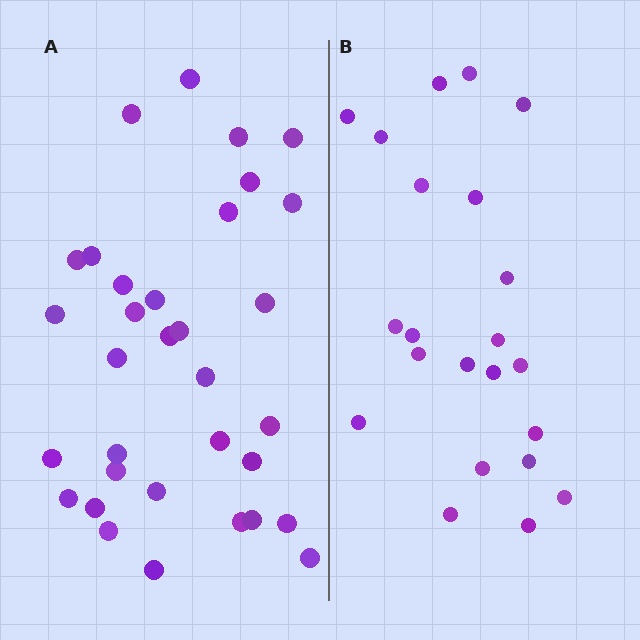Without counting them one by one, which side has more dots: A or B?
Region A (the left region) has more dots.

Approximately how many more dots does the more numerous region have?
Region A has roughly 12 or so more dots than region B.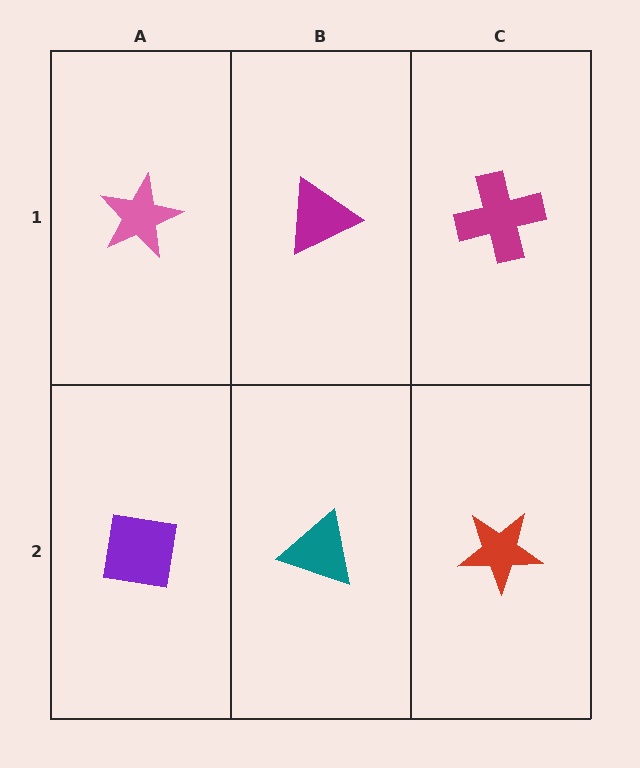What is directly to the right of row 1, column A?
A magenta triangle.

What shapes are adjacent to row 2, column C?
A magenta cross (row 1, column C), a teal triangle (row 2, column B).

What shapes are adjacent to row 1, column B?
A teal triangle (row 2, column B), a pink star (row 1, column A), a magenta cross (row 1, column C).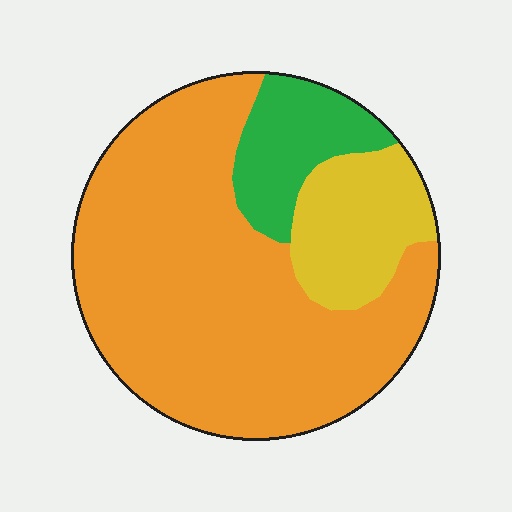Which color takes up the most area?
Orange, at roughly 70%.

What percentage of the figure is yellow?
Yellow takes up less than a quarter of the figure.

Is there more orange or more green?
Orange.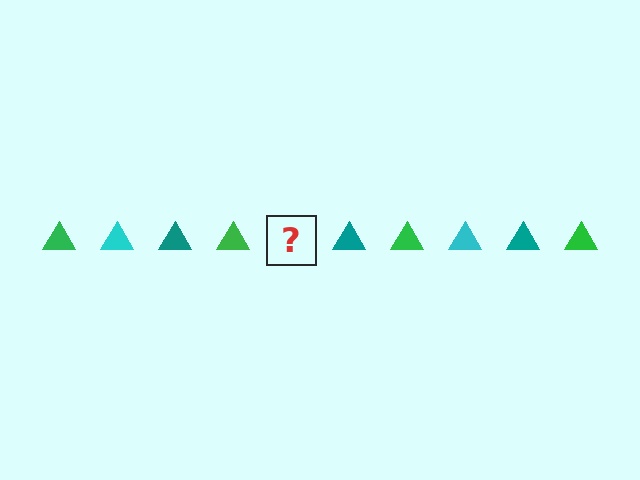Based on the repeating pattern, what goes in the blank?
The blank should be a cyan triangle.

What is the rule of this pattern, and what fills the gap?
The rule is that the pattern cycles through green, cyan, teal triangles. The gap should be filled with a cyan triangle.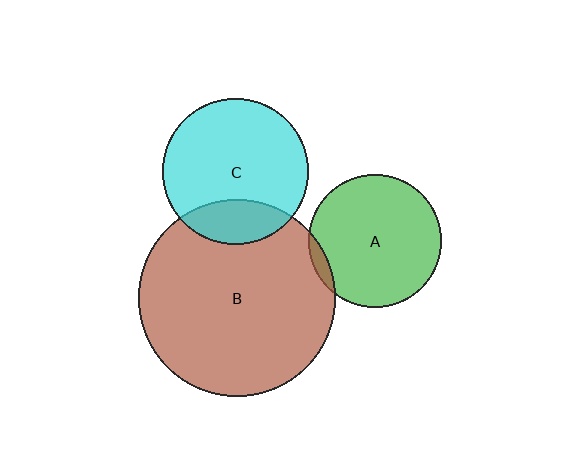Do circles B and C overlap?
Yes.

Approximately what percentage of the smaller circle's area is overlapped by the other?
Approximately 20%.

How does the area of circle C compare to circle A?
Approximately 1.2 times.